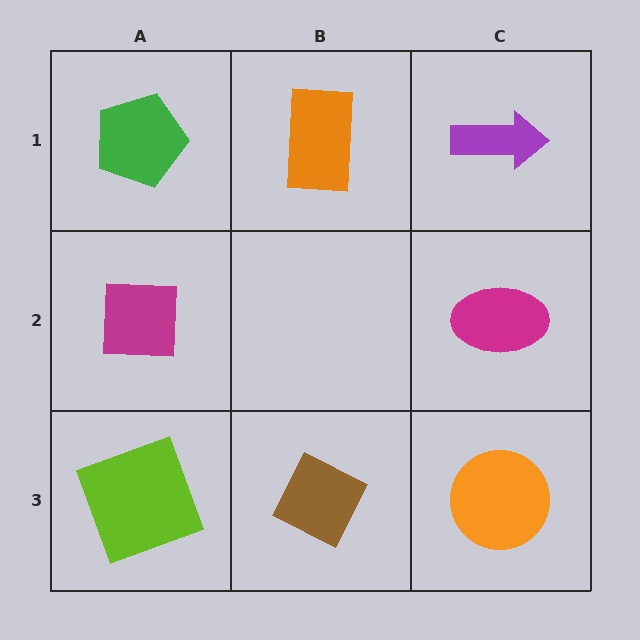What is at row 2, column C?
A magenta ellipse.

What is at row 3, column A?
A lime square.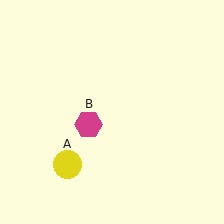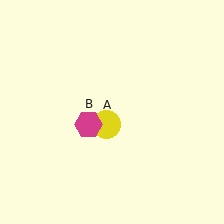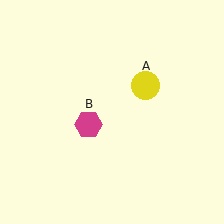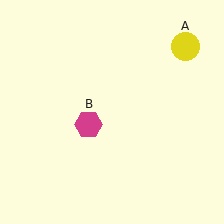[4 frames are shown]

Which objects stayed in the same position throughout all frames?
Magenta hexagon (object B) remained stationary.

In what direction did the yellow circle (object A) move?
The yellow circle (object A) moved up and to the right.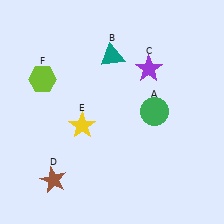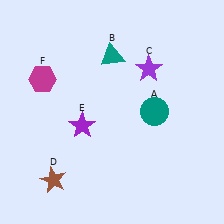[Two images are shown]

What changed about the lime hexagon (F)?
In Image 1, F is lime. In Image 2, it changed to magenta.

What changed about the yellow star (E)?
In Image 1, E is yellow. In Image 2, it changed to purple.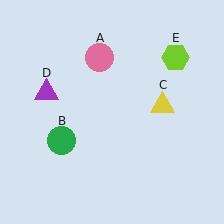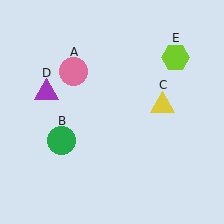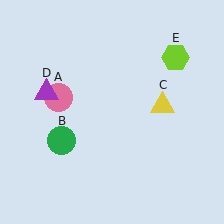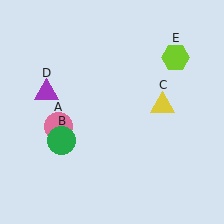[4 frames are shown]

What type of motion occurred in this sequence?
The pink circle (object A) rotated counterclockwise around the center of the scene.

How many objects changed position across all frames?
1 object changed position: pink circle (object A).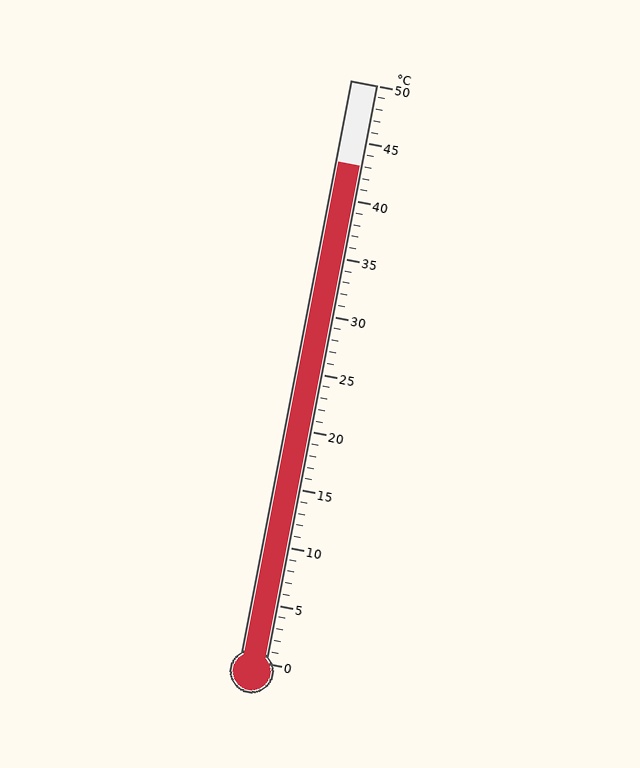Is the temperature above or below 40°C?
The temperature is above 40°C.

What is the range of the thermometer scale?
The thermometer scale ranges from 0°C to 50°C.